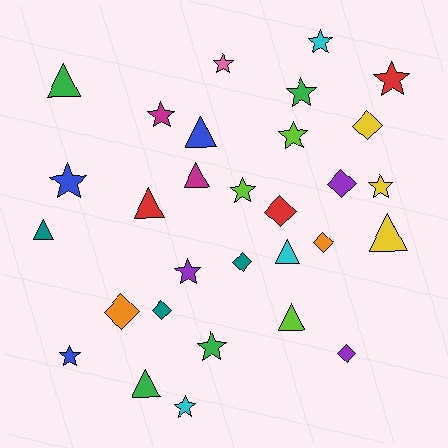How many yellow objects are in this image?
There are 3 yellow objects.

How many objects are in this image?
There are 30 objects.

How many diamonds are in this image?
There are 8 diamonds.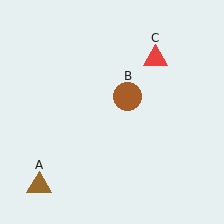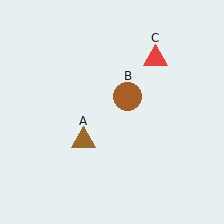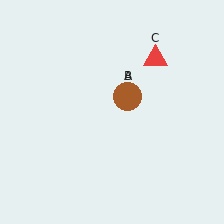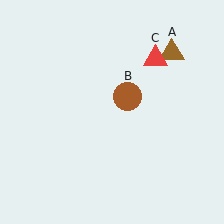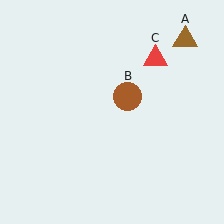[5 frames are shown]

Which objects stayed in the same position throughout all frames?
Brown circle (object B) and red triangle (object C) remained stationary.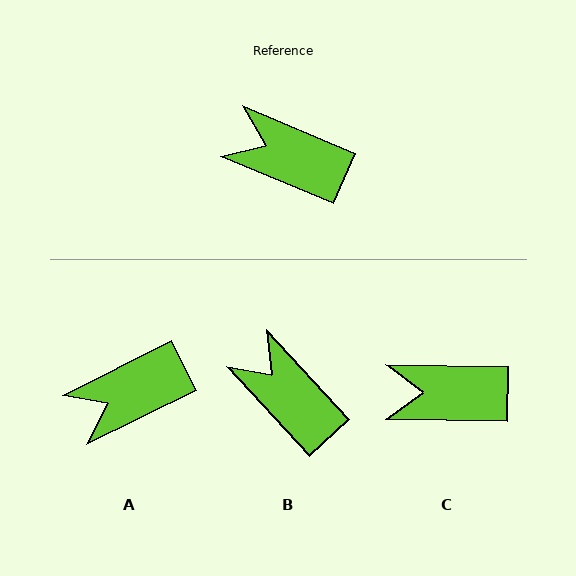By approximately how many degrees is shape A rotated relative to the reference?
Approximately 49 degrees counter-clockwise.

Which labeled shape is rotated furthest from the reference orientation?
A, about 49 degrees away.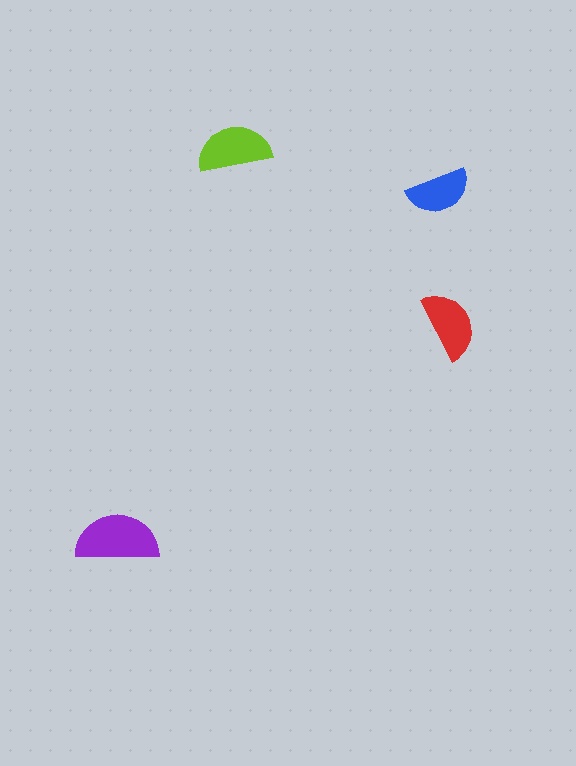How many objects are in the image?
There are 4 objects in the image.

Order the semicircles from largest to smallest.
the purple one, the lime one, the red one, the blue one.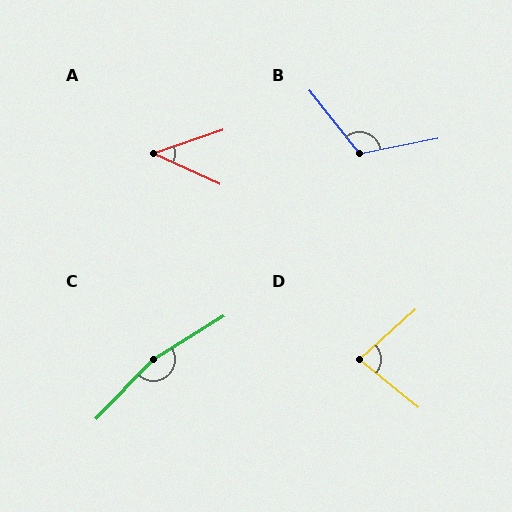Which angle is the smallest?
A, at approximately 43 degrees.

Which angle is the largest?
C, at approximately 165 degrees.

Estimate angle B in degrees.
Approximately 117 degrees.